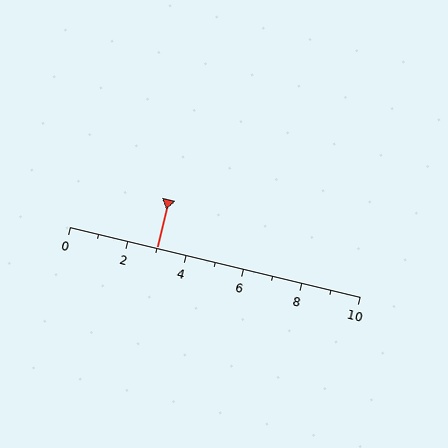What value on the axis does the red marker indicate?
The marker indicates approximately 3.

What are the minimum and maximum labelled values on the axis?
The axis runs from 0 to 10.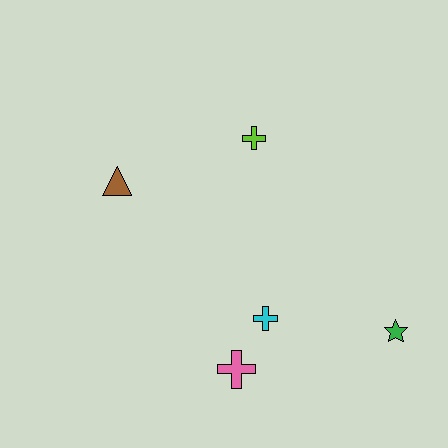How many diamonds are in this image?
There are no diamonds.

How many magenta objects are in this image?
There are no magenta objects.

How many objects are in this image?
There are 5 objects.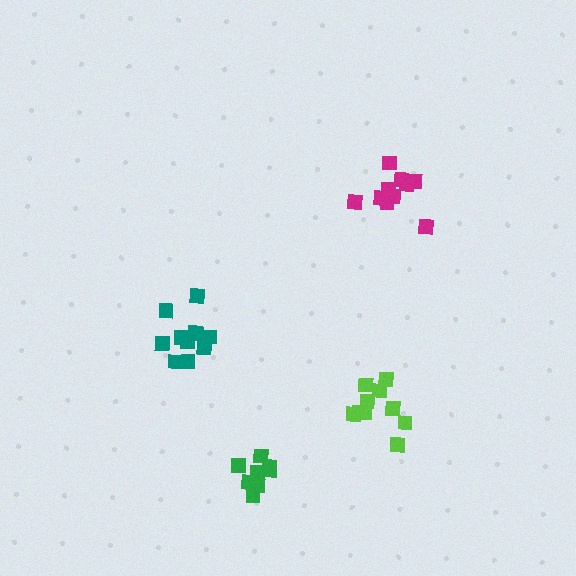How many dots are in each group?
Group 1: 11 dots, Group 2: 10 dots, Group 3: 8 dots, Group 4: 11 dots (40 total).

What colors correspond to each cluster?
The clusters are colored: magenta, lime, green, teal.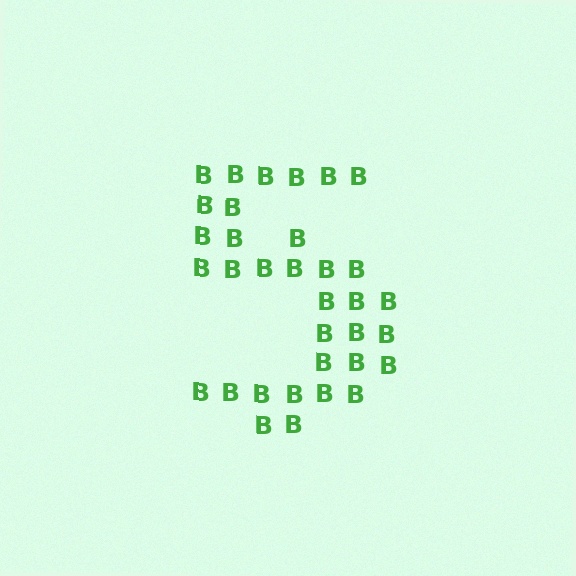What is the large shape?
The large shape is the digit 5.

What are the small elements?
The small elements are letter B's.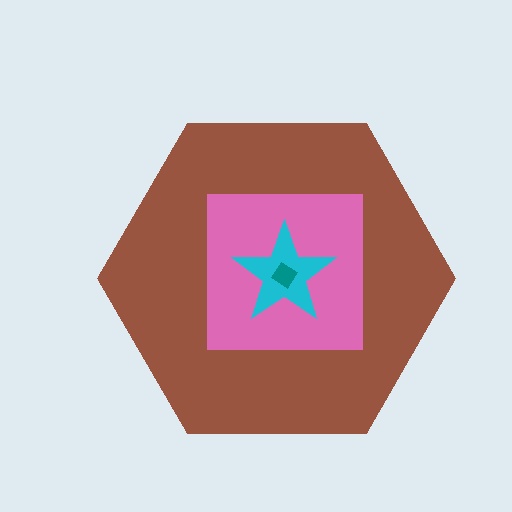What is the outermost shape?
The brown hexagon.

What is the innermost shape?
The teal diamond.